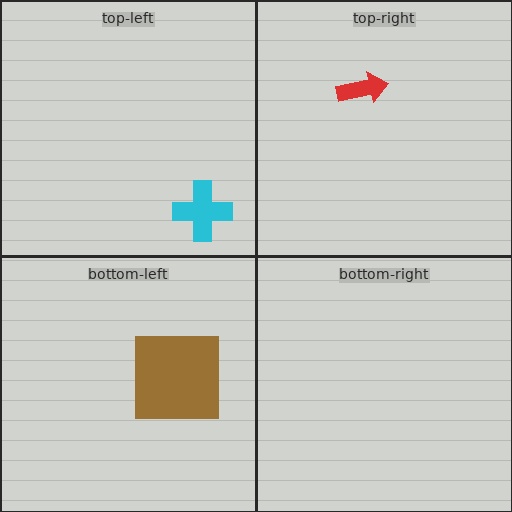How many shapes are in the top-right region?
1.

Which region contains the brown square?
The bottom-left region.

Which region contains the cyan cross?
The top-left region.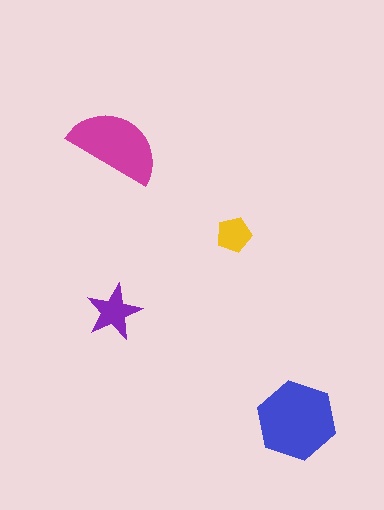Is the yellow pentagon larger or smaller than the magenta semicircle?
Smaller.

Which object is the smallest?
The yellow pentagon.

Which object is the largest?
The blue hexagon.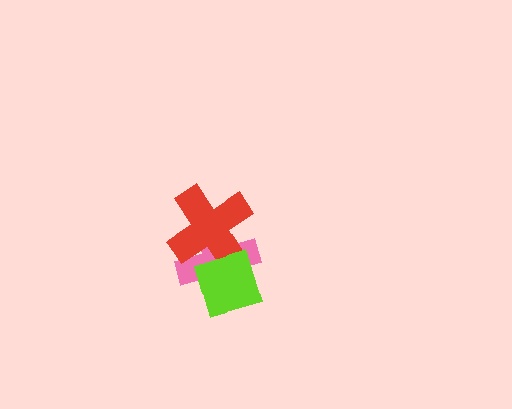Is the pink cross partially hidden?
Yes, it is partially covered by another shape.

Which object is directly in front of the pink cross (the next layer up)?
The red cross is directly in front of the pink cross.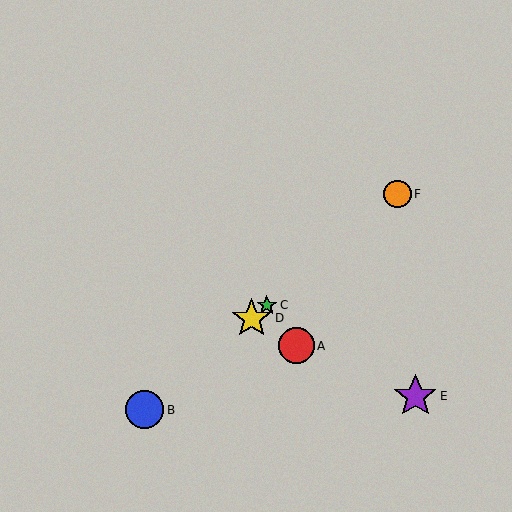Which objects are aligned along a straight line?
Objects B, C, D, F are aligned along a straight line.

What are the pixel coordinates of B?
Object B is at (145, 410).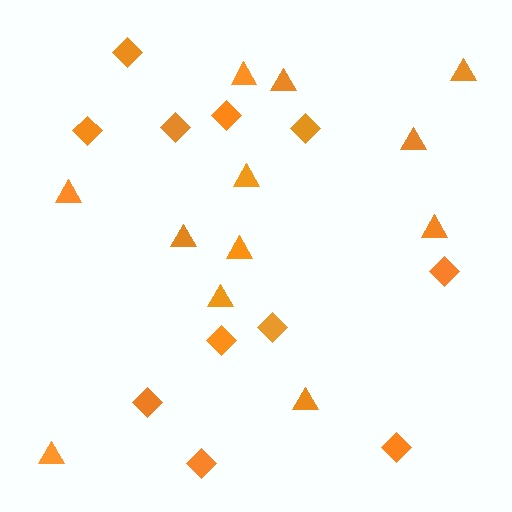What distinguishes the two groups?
There are 2 groups: one group of triangles (12) and one group of diamonds (11).